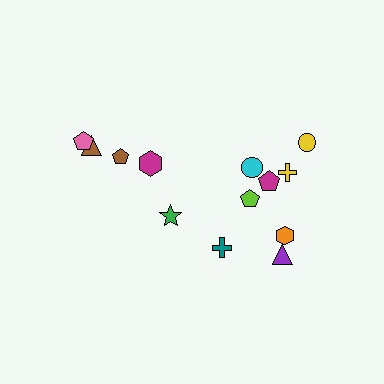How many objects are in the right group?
There are 8 objects.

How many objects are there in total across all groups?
There are 13 objects.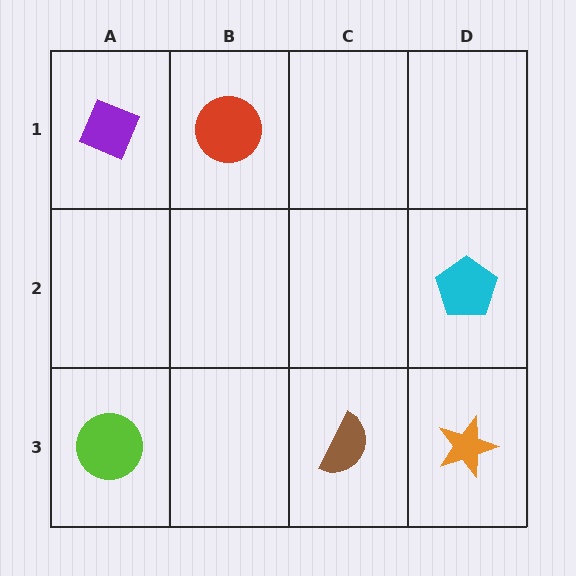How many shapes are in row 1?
2 shapes.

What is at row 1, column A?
A purple diamond.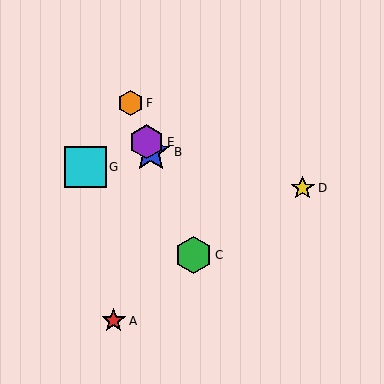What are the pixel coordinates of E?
Object E is at (147, 142).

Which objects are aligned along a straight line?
Objects B, C, E, F are aligned along a straight line.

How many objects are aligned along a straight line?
4 objects (B, C, E, F) are aligned along a straight line.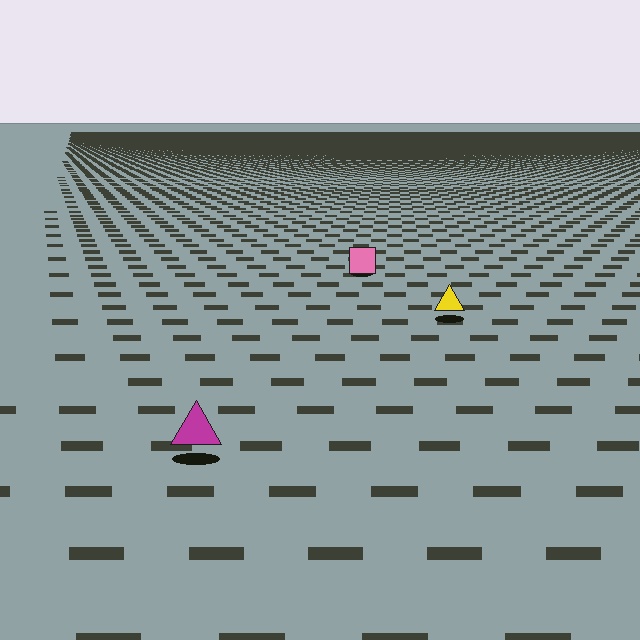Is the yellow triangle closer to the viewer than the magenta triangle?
No. The magenta triangle is closer — you can tell from the texture gradient: the ground texture is coarser near it.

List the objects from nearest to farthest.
From nearest to farthest: the magenta triangle, the yellow triangle, the pink square.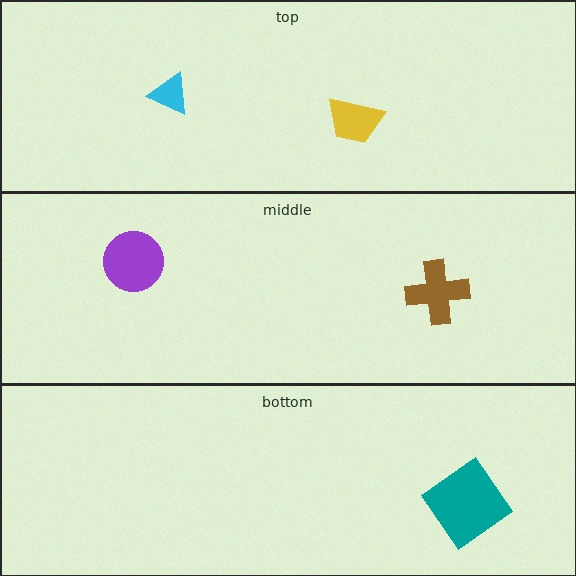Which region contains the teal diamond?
The bottom region.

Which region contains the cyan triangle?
The top region.